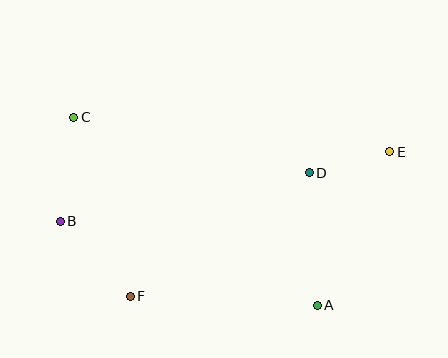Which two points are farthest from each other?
Points B and E are farthest from each other.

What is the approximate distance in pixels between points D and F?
The distance between D and F is approximately 217 pixels.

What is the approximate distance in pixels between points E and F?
The distance between E and F is approximately 297 pixels.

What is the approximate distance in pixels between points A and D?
The distance between A and D is approximately 133 pixels.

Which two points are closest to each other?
Points D and E are closest to each other.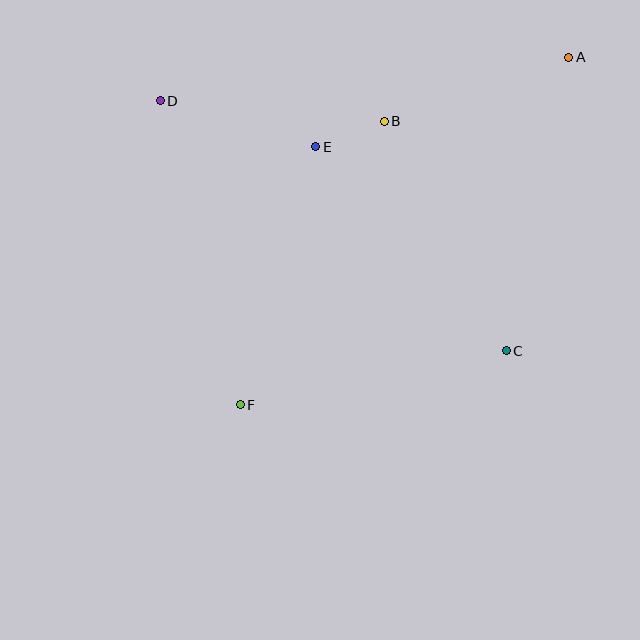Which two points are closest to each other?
Points B and E are closest to each other.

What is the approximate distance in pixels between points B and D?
The distance between B and D is approximately 225 pixels.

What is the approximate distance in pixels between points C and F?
The distance between C and F is approximately 271 pixels.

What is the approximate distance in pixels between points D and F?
The distance between D and F is approximately 314 pixels.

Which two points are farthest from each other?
Points A and F are farthest from each other.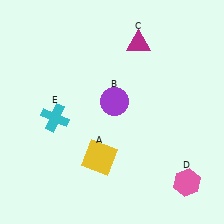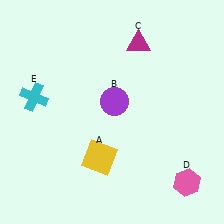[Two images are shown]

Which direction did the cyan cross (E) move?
The cyan cross (E) moved left.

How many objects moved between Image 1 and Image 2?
1 object moved between the two images.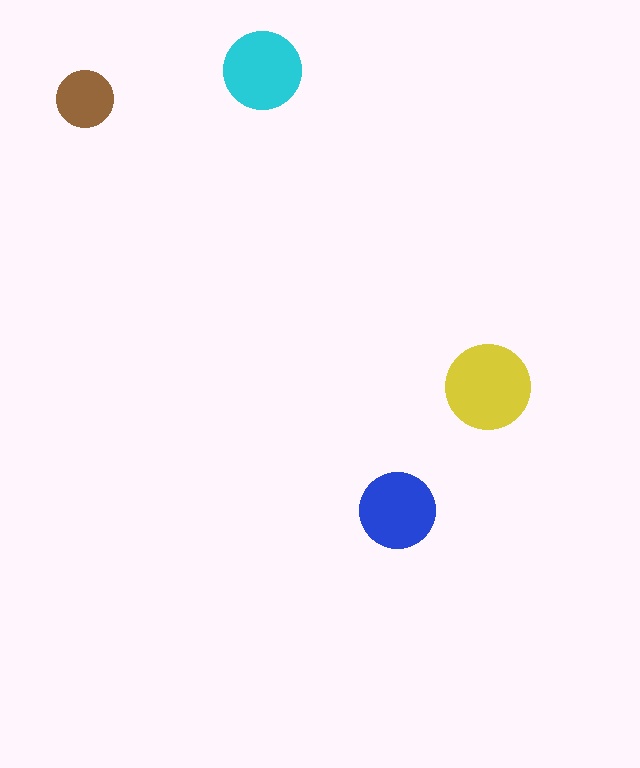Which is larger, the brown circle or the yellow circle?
The yellow one.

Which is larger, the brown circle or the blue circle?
The blue one.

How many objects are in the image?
There are 4 objects in the image.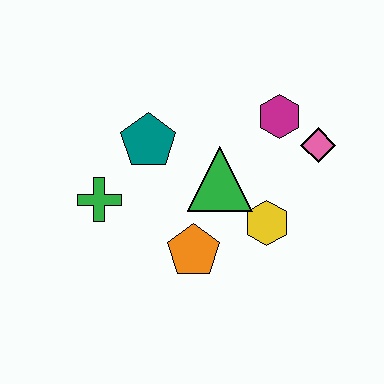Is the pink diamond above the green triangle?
Yes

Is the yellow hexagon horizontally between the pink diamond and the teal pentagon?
Yes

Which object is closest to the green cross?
The teal pentagon is closest to the green cross.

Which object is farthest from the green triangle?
The green cross is farthest from the green triangle.